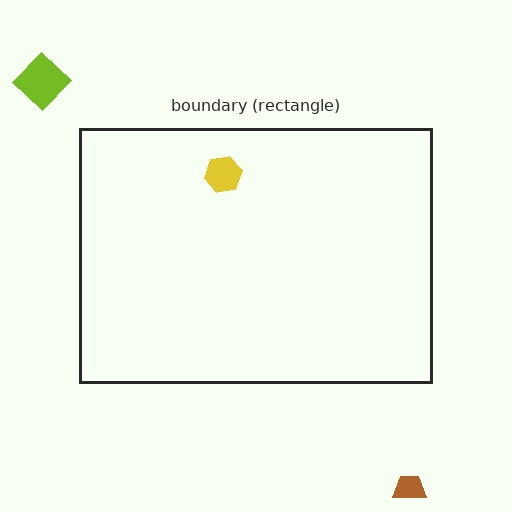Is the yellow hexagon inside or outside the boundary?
Inside.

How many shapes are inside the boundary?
1 inside, 2 outside.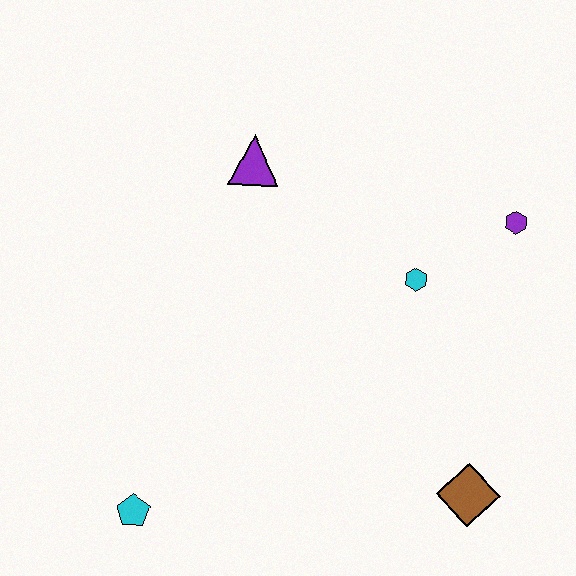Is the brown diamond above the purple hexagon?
No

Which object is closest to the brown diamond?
The cyan hexagon is closest to the brown diamond.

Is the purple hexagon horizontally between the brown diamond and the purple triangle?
No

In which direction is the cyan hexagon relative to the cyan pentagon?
The cyan hexagon is to the right of the cyan pentagon.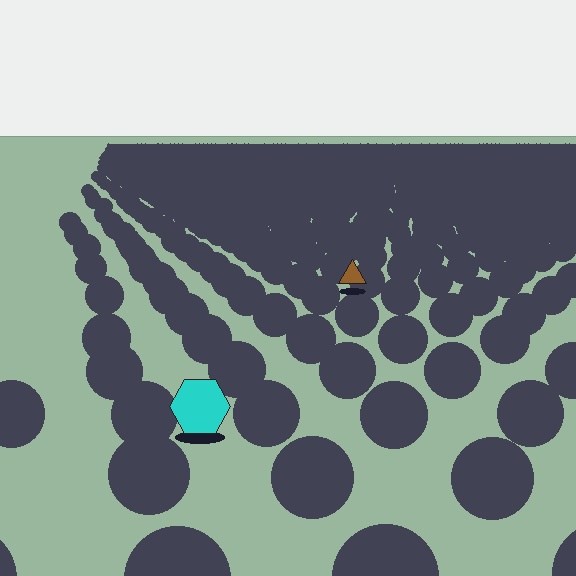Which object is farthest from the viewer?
The brown triangle is farthest from the viewer. It appears smaller and the ground texture around it is denser.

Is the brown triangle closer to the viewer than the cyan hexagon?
No. The cyan hexagon is closer — you can tell from the texture gradient: the ground texture is coarser near it.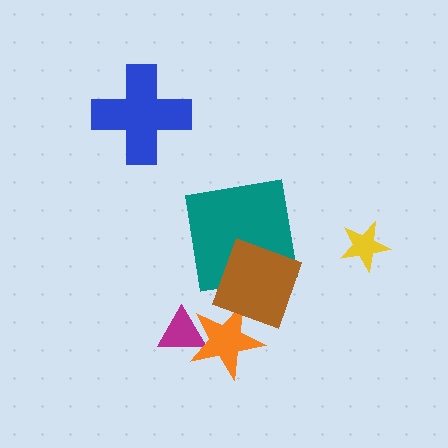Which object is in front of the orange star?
The brown diamond is in front of the orange star.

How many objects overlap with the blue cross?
0 objects overlap with the blue cross.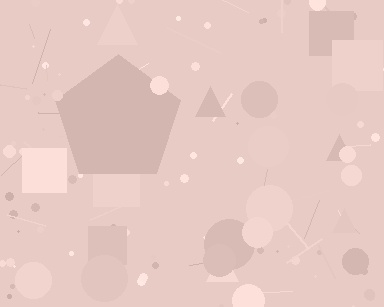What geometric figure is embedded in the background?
A pentagon is embedded in the background.